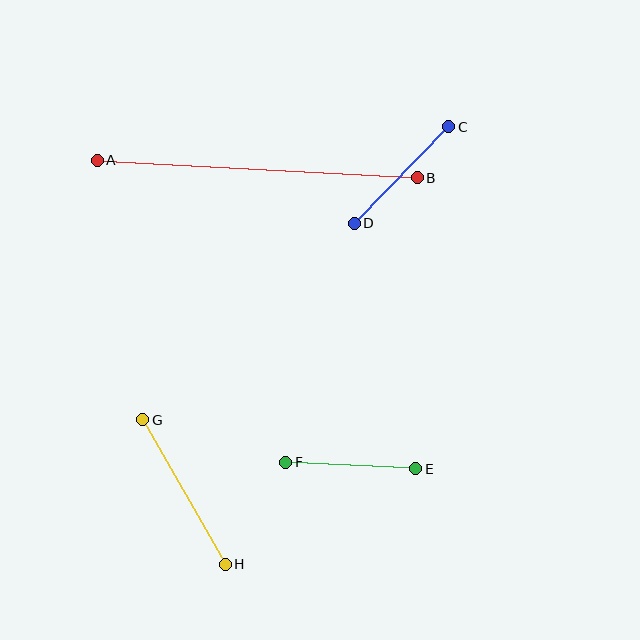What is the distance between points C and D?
The distance is approximately 136 pixels.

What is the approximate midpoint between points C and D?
The midpoint is at approximately (402, 175) pixels.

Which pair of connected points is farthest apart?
Points A and B are farthest apart.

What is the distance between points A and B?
The distance is approximately 321 pixels.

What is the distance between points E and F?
The distance is approximately 130 pixels.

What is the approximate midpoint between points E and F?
The midpoint is at approximately (351, 466) pixels.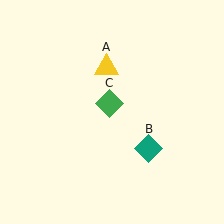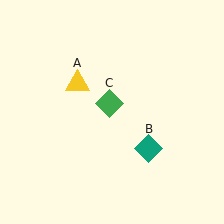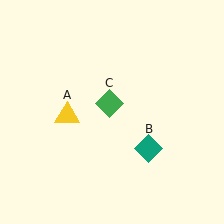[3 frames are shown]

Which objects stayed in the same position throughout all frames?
Teal diamond (object B) and green diamond (object C) remained stationary.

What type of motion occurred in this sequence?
The yellow triangle (object A) rotated counterclockwise around the center of the scene.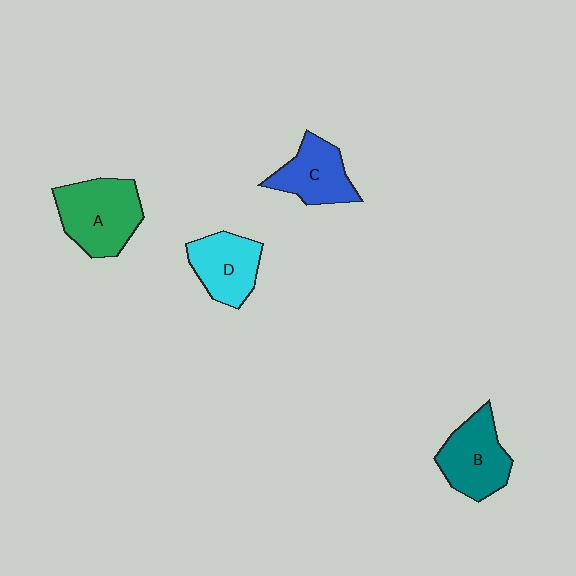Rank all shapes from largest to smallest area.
From largest to smallest: A (green), B (teal), D (cyan), C (blue).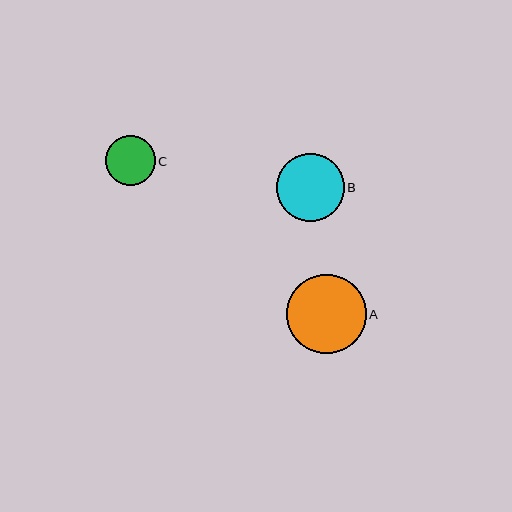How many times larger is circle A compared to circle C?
Circle A is approximately 1.6 times the size of circle C.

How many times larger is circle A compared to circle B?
Circle A is approximately 1.2 times the size of circle B.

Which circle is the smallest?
Circle C is the smallest with a size of approximately 50 pixels.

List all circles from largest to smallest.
From largest to smallest: A, B, C.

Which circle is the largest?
Circle A is the largest with a size of approximately 79 pixels.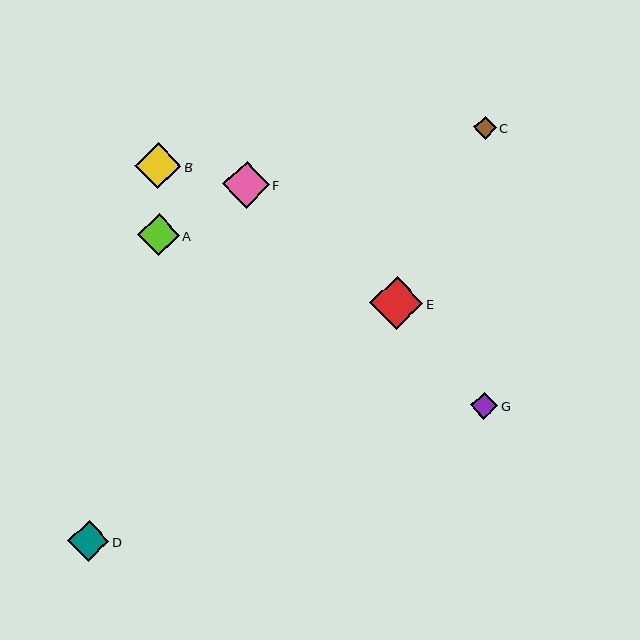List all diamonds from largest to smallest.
From largest to smallest: E, F, B, A, D, G, C.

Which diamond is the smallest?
Diamond C is the smallest with a size of approximately 22 pixels.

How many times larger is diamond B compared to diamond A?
Diamond B is approximately 1.1 times the size of diamond A.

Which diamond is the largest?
Diamond E is the largest with a size of approximately 53 pixels.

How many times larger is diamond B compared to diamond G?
Diamond B is approximately 1.7 times the size of diamond G.